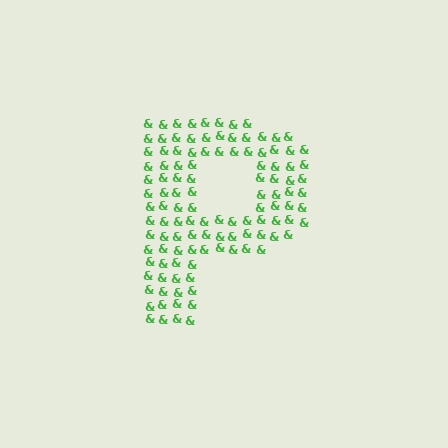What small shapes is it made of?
It is made of small ampersands.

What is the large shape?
The large shape is the letter P.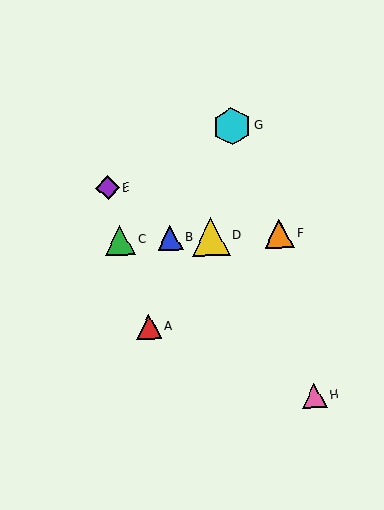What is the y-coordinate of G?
Object G is at y≈126.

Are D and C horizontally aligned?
Yes, both are at y≈236.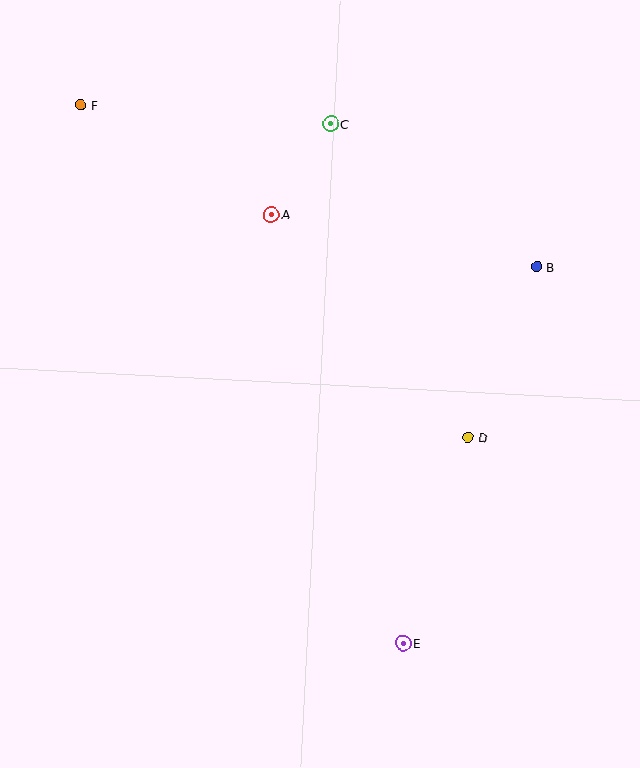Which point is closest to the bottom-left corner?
Point E is closest to the bottom-left corner.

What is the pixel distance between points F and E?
The distance between F and E is 627 pixels.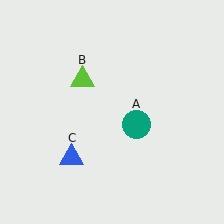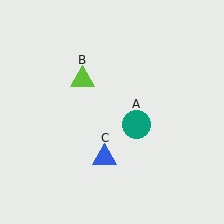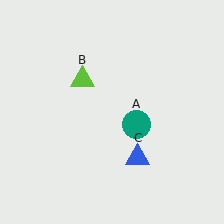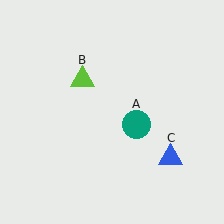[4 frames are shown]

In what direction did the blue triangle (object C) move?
The blue triangle (object C) moved right.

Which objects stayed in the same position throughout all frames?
Teal circle (object A) and lime triangle (object B) remained stationary.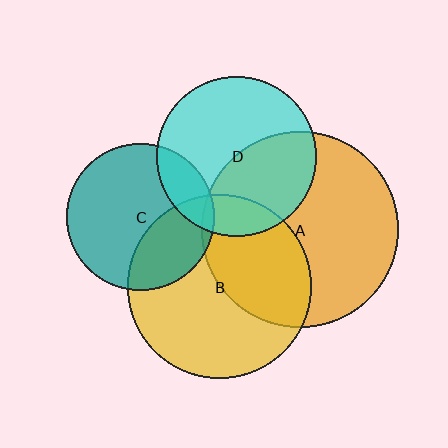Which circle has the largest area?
Circle A (orange).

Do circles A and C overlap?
Yes.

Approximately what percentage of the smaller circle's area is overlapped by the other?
Approximately 5%.